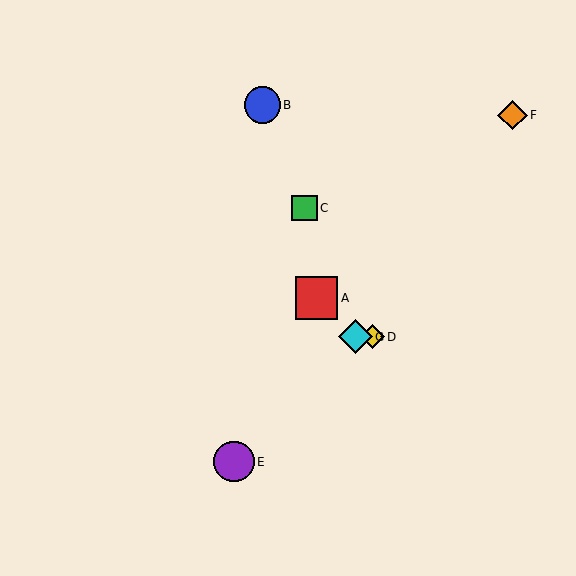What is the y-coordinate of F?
Object F is at y≈115.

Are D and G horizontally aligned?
Yes, both are at y≈337.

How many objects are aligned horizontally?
2 objects (D, G) are aligned horizontally.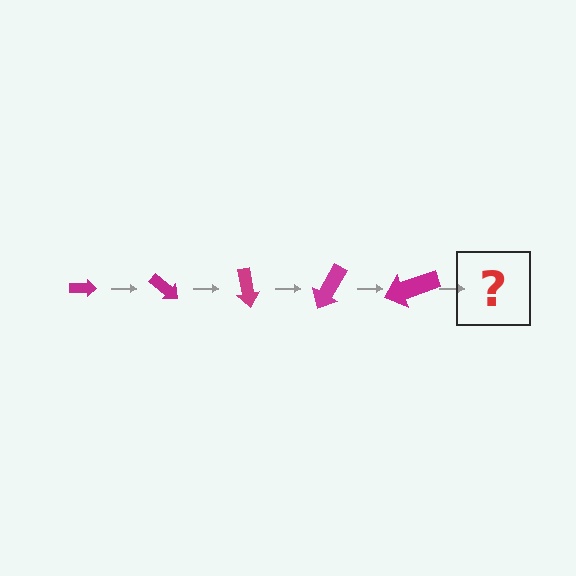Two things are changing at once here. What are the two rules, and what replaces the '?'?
The two rules are that the arrow grows larger each step and it rotates 40 degrees each step. The '?' should be an arrow, larger than the previous one and rotated 200 degrees from the start.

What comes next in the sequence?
The next element should be an arrow, larger than the previous one and rotated 200 degrees from the start.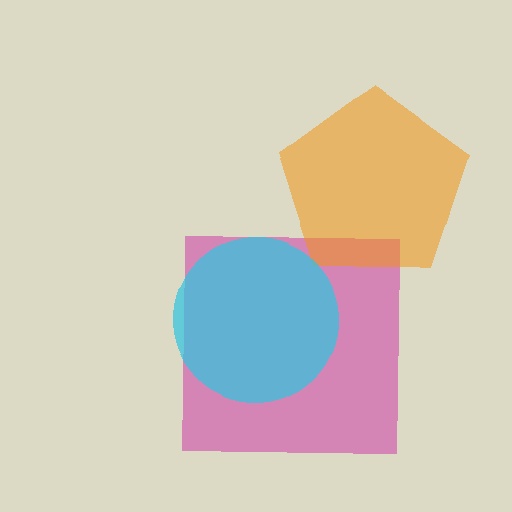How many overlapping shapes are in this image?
There are 3 overlapping shapes in the image.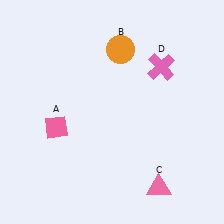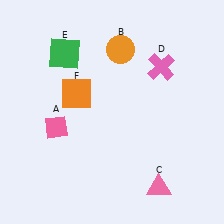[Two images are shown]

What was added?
A green square (E), an orange square (F) were added in Image 2.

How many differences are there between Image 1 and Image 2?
There are 2 differences between the two images.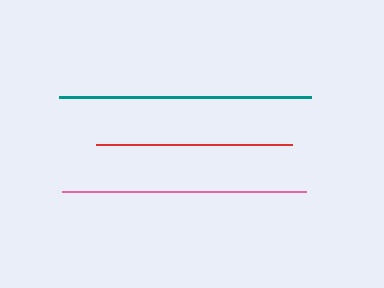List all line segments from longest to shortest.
From longest to shortest: teal, pink, red.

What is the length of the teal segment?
The teal segment is approximately 252 pixels long.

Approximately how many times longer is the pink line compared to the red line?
The pink line is approximately 1.2 times the length of the red line.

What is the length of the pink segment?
The pink segment is approximately 244 pixels long.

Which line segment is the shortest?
The red line is the shortest at approximately 196 pixels.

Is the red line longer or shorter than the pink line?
The pink line is longer than the red line.